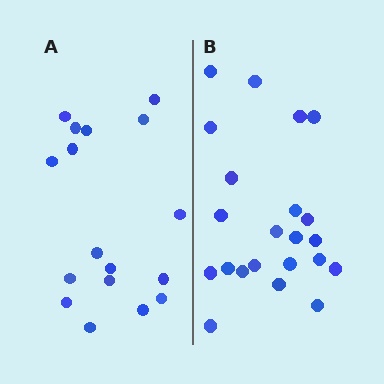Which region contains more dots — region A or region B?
Region B (the right region) has more dots.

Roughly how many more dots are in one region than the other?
Region B has about 5 more dots than region A.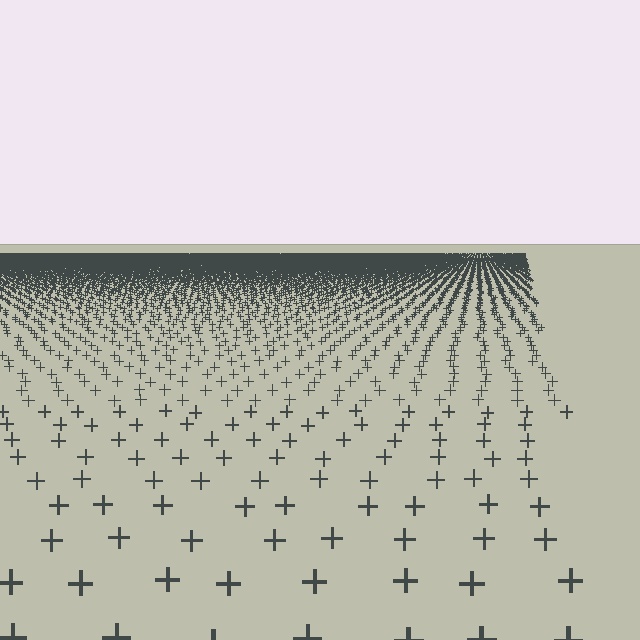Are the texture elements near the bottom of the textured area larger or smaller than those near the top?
Larger. Near the bottom, elements are closer to the viewer and appear at a bigger on-screen size.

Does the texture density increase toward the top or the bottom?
Density increases toward the top.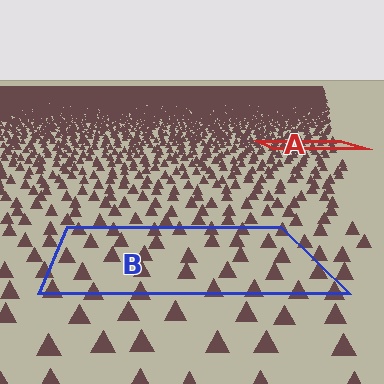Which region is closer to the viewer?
Region B is closer. The texture elements there are larger and more spread out.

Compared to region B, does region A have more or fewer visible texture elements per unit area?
Region A has more texture elements per unit area — they are packed more densely because it is farther away.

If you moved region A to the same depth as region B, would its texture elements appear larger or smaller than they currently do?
They would appear larger. At a closer depth, the same texture elements are projected at a bigger on-screen size.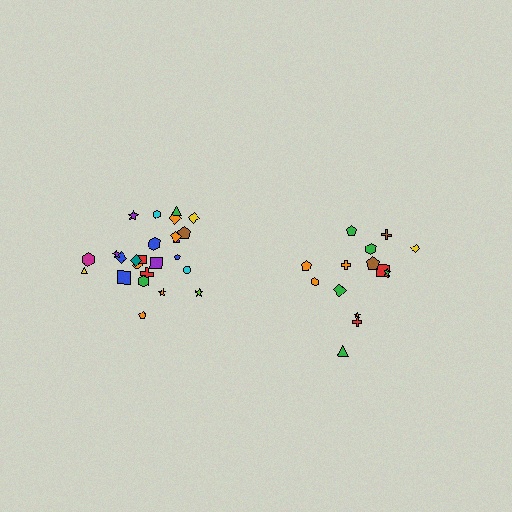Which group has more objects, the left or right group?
The left group.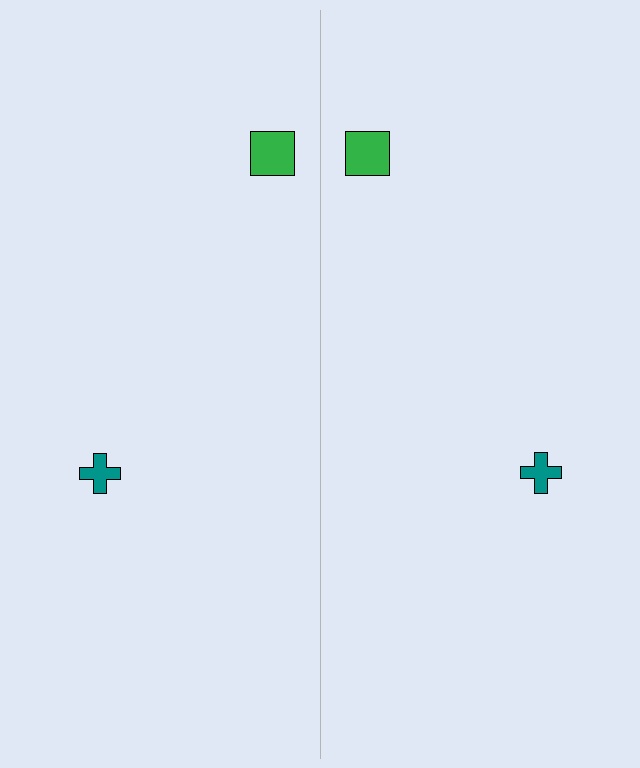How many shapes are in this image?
There are 4 shapes in this image.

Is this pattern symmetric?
Yes, this pattern has bilateral (reflection) symmetry.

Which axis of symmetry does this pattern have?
The pattern has a vertical axis of symmetry running through the center of the image.